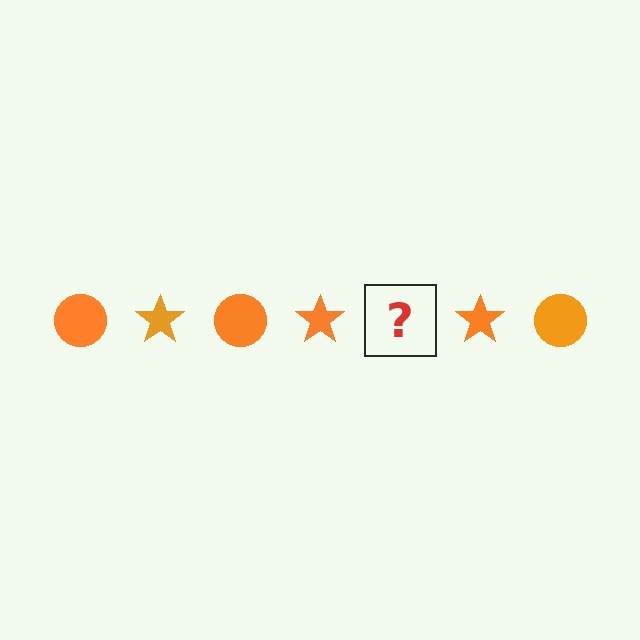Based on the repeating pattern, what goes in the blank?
The blank should be an orange circle.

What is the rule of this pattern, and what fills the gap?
The rule is that the pattern cycles through circle, star shapes in orange. The gap should be filled with an orange circle.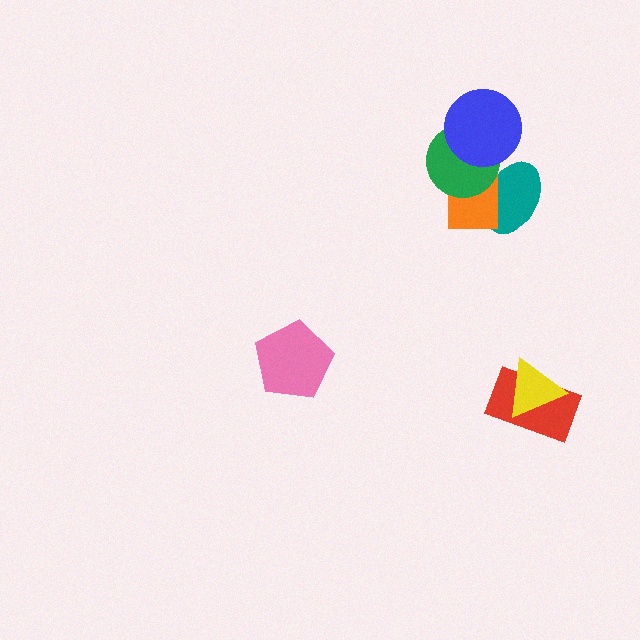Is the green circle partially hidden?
Yes, it is partially covered by another shape.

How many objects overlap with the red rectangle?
1 object overlaps with the red rectangle.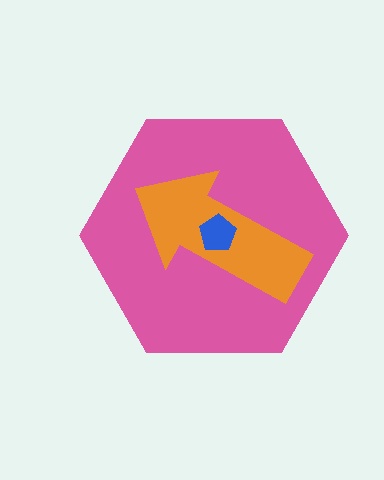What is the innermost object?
The blue pentagon.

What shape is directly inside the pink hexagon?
The orange arrow.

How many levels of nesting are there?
3.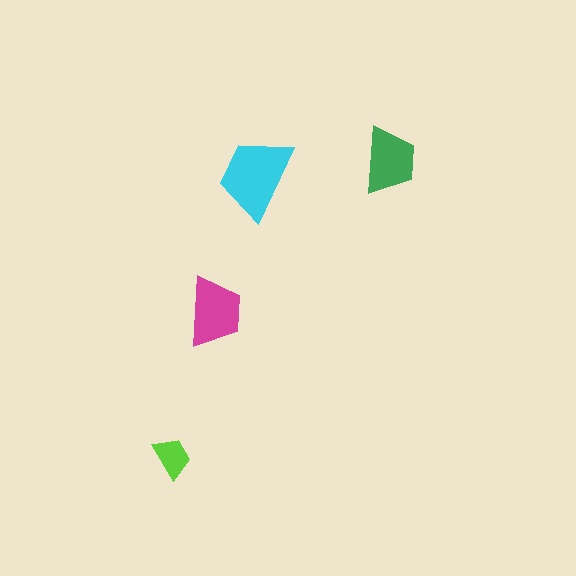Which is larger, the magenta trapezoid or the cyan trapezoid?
The cyan one.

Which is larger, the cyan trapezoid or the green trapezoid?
The cyan one.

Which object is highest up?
The green trapezoid is topmost.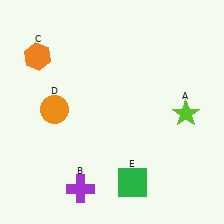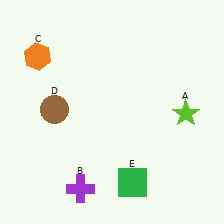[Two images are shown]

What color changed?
The circle (D) changed from orange in Image 1 to brown in Image 2.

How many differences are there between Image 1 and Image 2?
There is 1 difference between the two images.